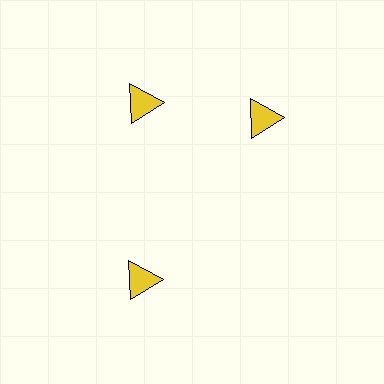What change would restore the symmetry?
The symmetry would be restored by rotating it back into even spacing with its neighbors so that all 3 triangles sit at equal angles and equal distance from the center.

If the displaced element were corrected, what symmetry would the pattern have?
It would have 3-fold rotational symmetry — the pattern would map onto itself every 120 degrees.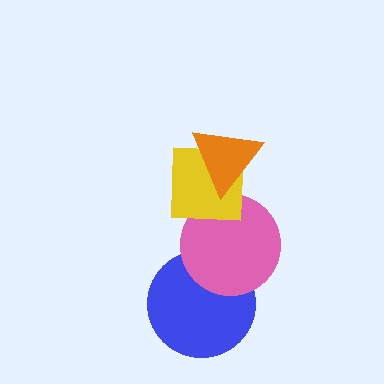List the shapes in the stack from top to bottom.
From top to bottom: the orange triangle, the yellow square, the pink circle, the blue circle.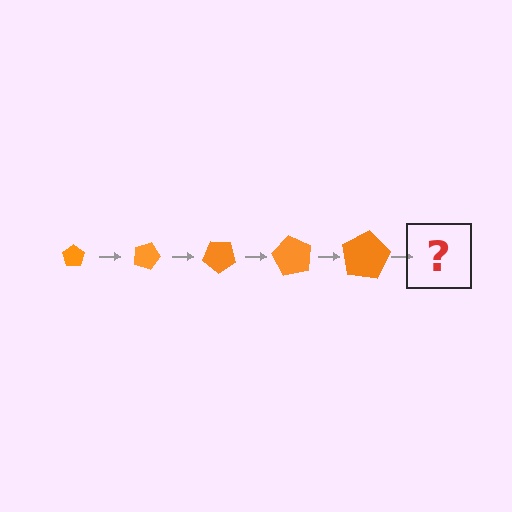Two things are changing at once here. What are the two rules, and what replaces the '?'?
The two rules are that the pentagon grows larger each step and it rotates 20 degrees each step. The '?' should be a pentagon, larger than the previous one and rotated 100 degrees from the start.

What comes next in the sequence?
The next element should be a pentagon, larger than the previous one and rotated 100 degrees from the start.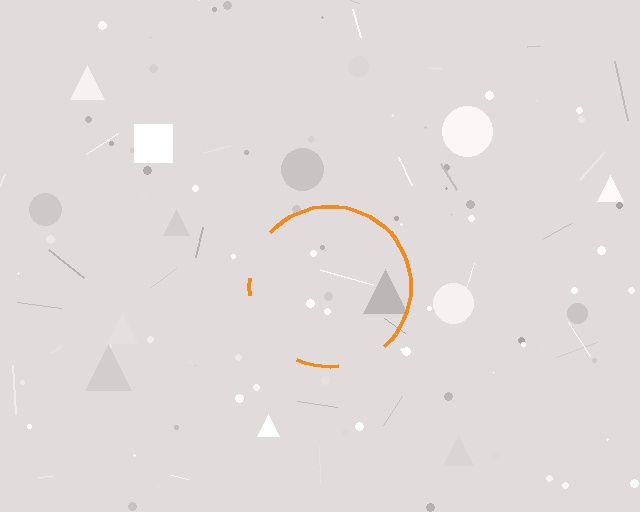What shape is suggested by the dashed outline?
The dashed outline suggests a circle.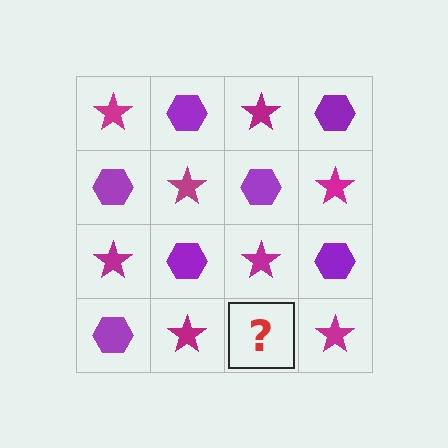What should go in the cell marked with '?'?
The missing cell should contain a purple hexagon.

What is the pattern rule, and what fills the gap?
The rule is that it alternates magenta star and purple hexagon in a checkerboard pattern. The gap should be filled with a purple hexagon.